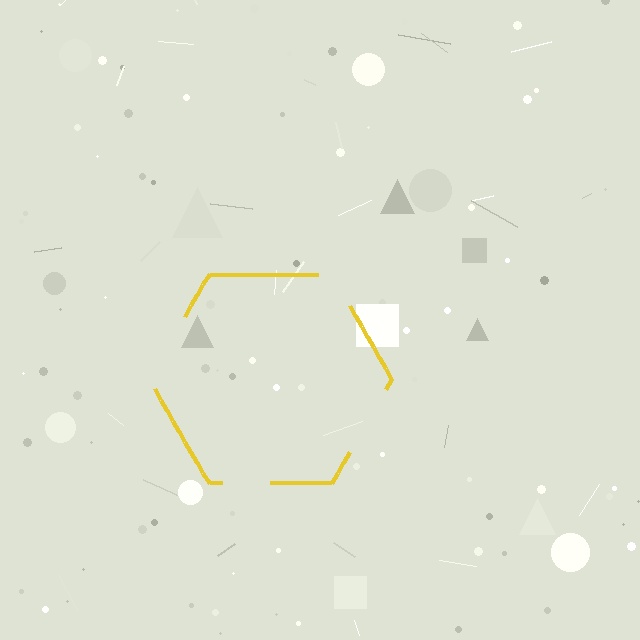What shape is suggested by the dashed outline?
The dashed outline suggests a hexagon.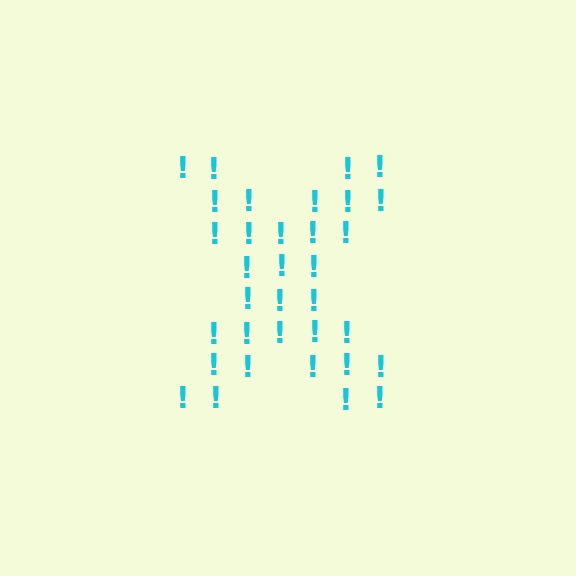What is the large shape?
The large shape is the letter X.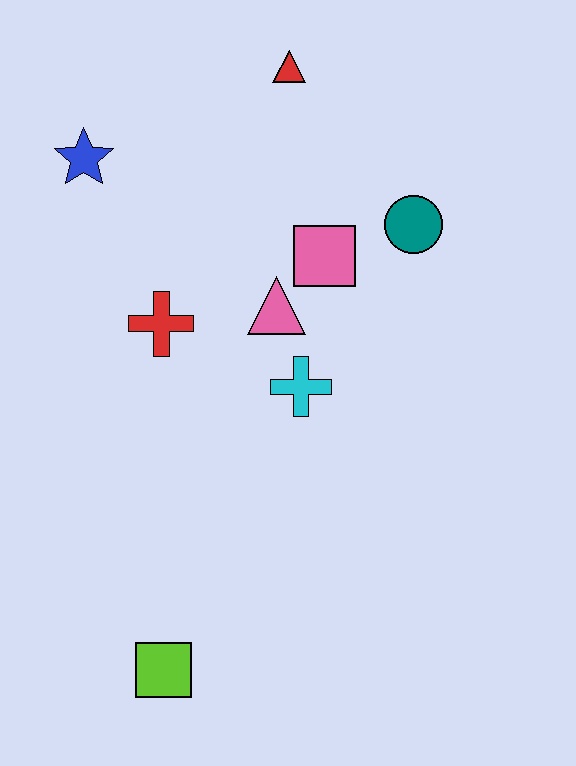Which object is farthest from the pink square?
The lime square is farthest from the pink square.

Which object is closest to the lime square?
The cyan cross is closest to the lime square.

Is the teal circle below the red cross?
No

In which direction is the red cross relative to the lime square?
The red cross is above the lime square.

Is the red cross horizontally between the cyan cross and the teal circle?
No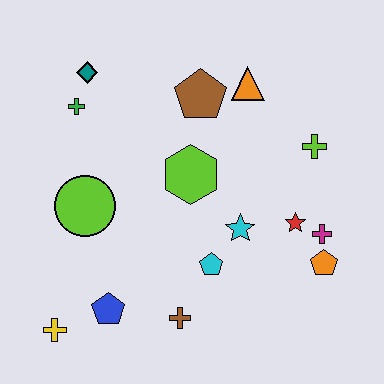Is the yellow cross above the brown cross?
No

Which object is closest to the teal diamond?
The green cross is closest to the teal diamond.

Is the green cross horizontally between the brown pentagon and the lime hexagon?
No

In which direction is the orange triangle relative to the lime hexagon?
The orange triangle is above the lime hexagon.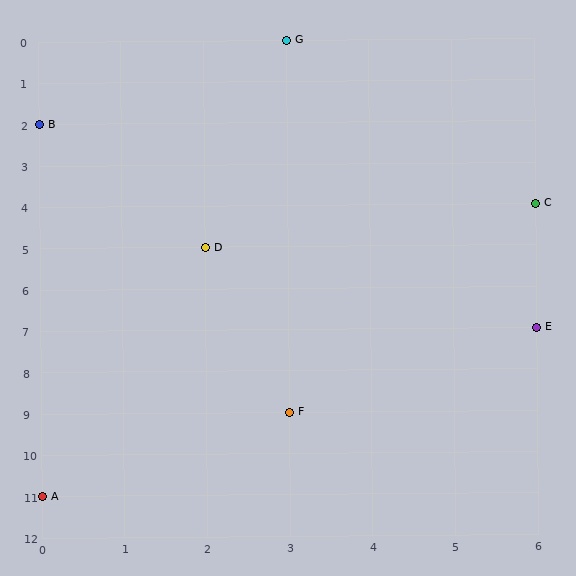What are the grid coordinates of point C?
Point C is at grid coordinates (6, 4).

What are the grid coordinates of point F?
Point F is at grid coordinates (3, 9).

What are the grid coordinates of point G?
Point G is at grid coordinates (3, 0).